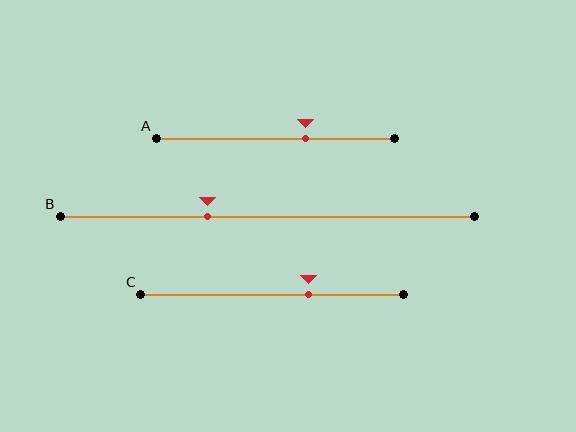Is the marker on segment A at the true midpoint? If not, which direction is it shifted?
No, the marker on segment A is shifted to the right by about 12% of the segment length.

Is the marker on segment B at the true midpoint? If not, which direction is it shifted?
No, the marker on segment B is shifted to the left by about 14% of the segment length.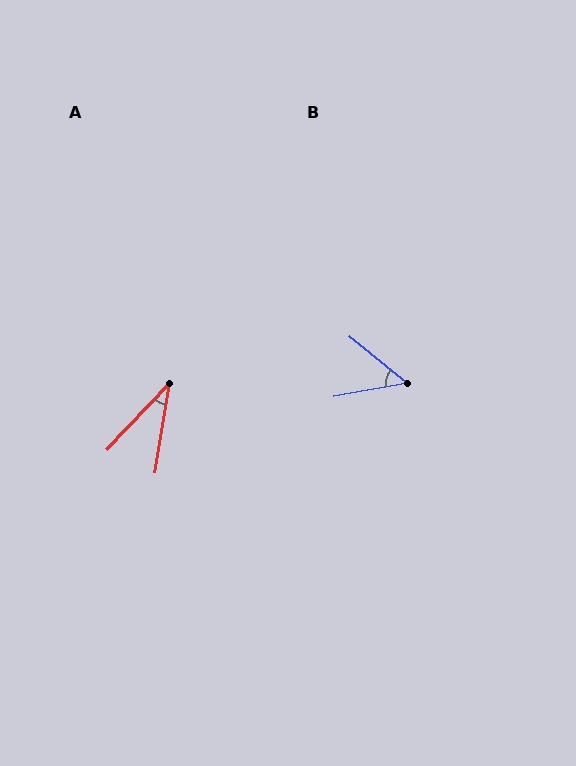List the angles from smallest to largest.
A (34°), B (49°).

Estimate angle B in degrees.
Approximately 49 degrees.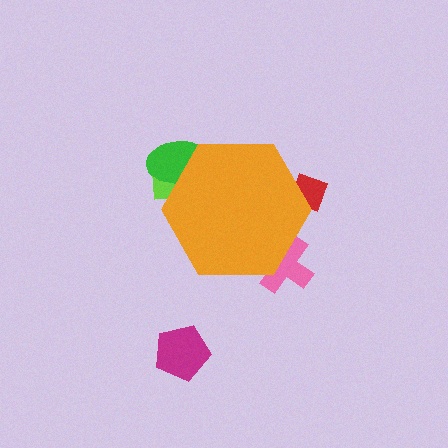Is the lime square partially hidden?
Yes, the lime square is partially hidden behind the orange hexagon.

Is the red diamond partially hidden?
Yes, the red diamond is partially hidden behind the orange hexagon.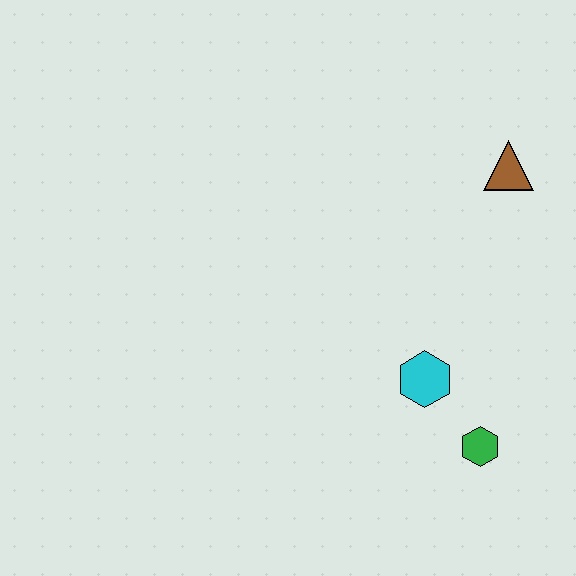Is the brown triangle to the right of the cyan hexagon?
Yes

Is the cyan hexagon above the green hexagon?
Yes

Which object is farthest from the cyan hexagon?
The brown triangle is farthest from the cyan hexagon.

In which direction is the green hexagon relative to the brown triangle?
The green hexagon is below the brown triangle.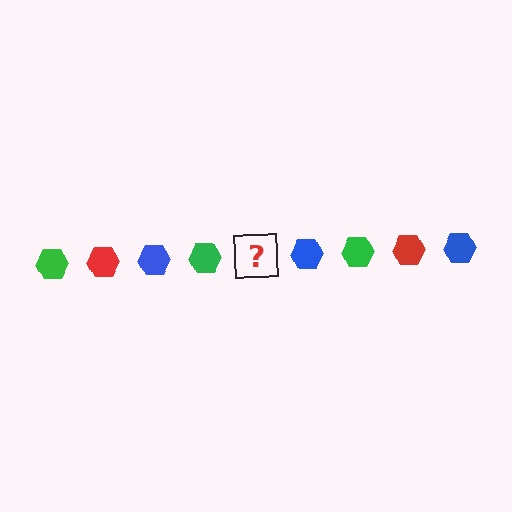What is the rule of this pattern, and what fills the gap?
The rule is that the pattern cycles through green, red, blue hexagons. The gap should be filled with a red hexagon.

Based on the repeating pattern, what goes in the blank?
The blank should be a red hexagon.